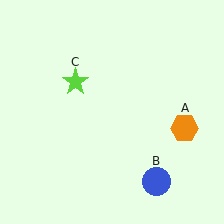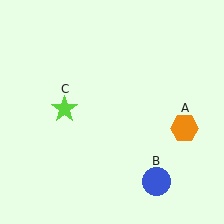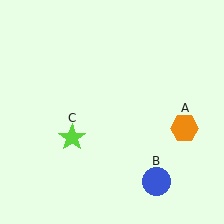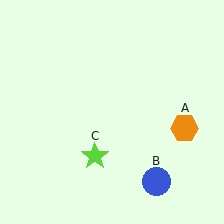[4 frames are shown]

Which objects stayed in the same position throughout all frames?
Orange hexagon (object A) and blue circle (object B) remained stationary.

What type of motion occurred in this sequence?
The lime star (object C) rotated counterclockwise around the center of the scene.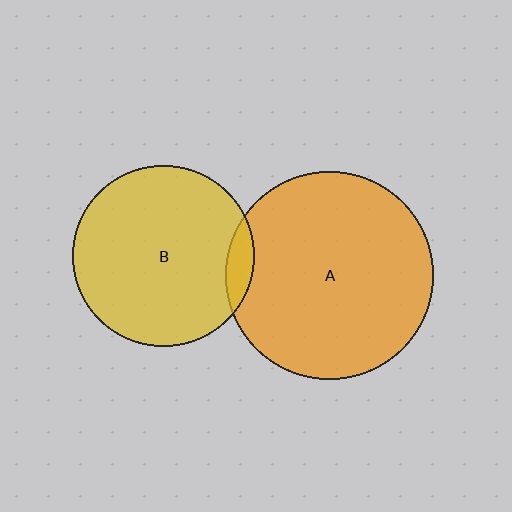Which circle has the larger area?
Circle A (orange).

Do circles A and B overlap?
Yes.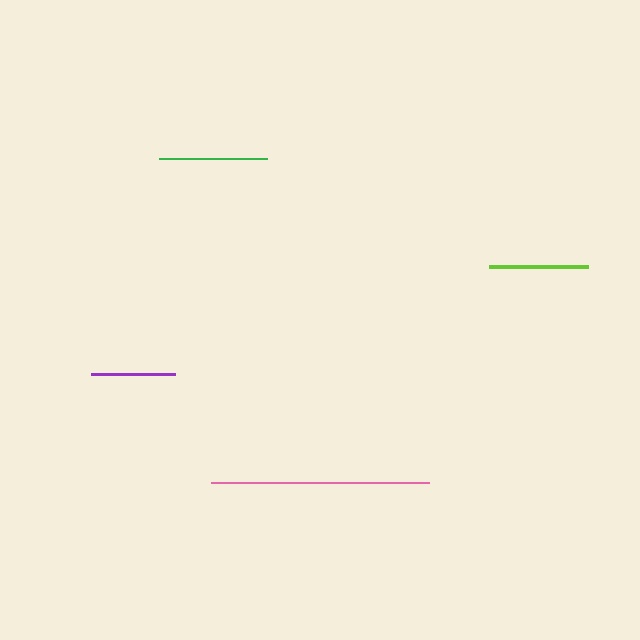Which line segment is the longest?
The pink line is the longest at approximately 218 pixels.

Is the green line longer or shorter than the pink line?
The pink line is longer than the green line.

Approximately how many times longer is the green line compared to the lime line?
The green line is approximately 1.1 times the length of the lime line.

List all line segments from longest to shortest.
From longest to shortest: pink, green, lime, purple.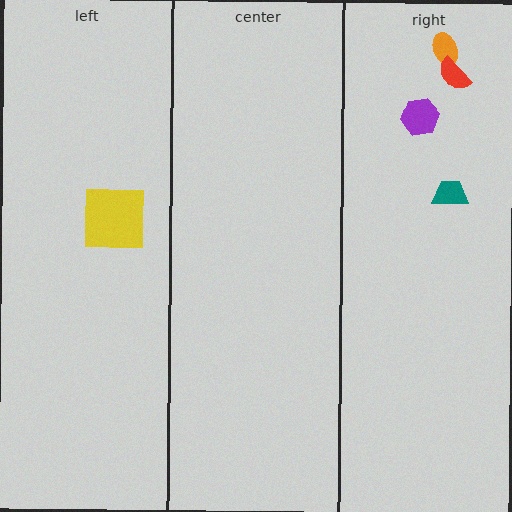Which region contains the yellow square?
The left region.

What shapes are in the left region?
The yellow square.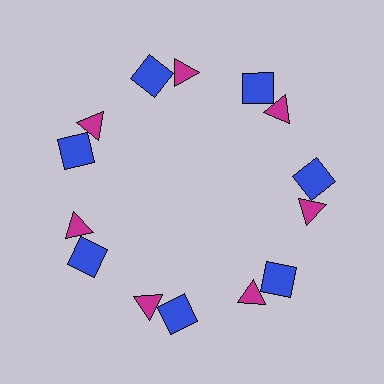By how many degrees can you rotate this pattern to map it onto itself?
The pattern maps onto itself every 51 degrees of rotation.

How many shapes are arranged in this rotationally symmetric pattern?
There are 14 shapes, arranged in 7 groups of 2.